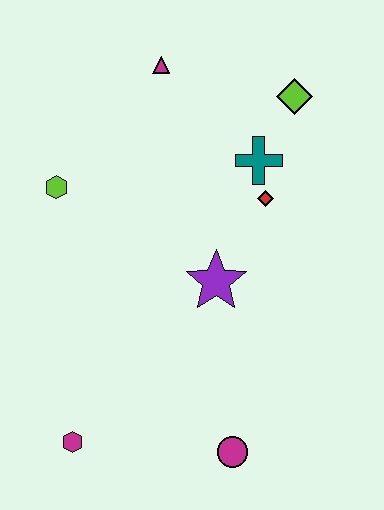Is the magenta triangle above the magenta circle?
Yes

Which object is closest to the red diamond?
The teal cross is closest to the red diamond.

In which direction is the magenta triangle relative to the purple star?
The magenta triangle is above the purple star.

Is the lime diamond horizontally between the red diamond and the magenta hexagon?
No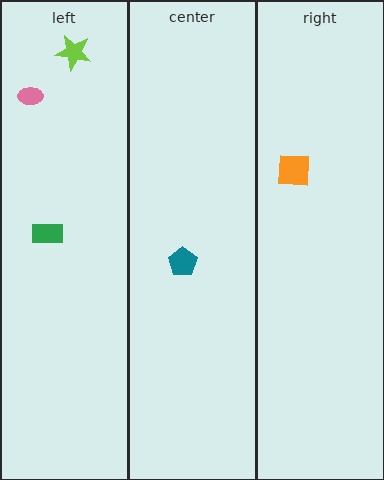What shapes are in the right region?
The orange square.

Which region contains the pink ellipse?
The left region.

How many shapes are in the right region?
1.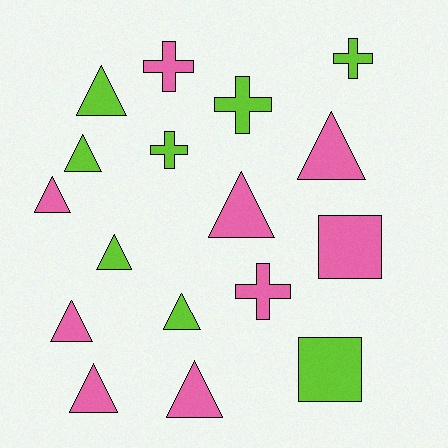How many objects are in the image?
There are 17 objects.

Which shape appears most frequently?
Triangle, with 10 objects.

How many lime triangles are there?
There are 4 lime triangles.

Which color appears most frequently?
Pink, with 9 objects.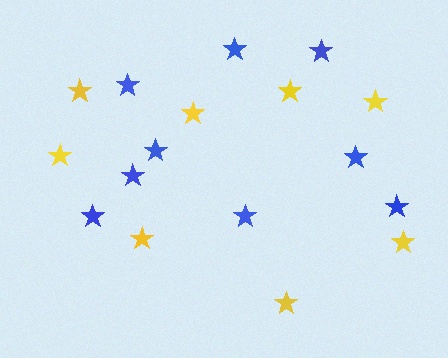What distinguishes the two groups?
There are 2 groups: one group of yellow stars (8) and one group of blue stars (9).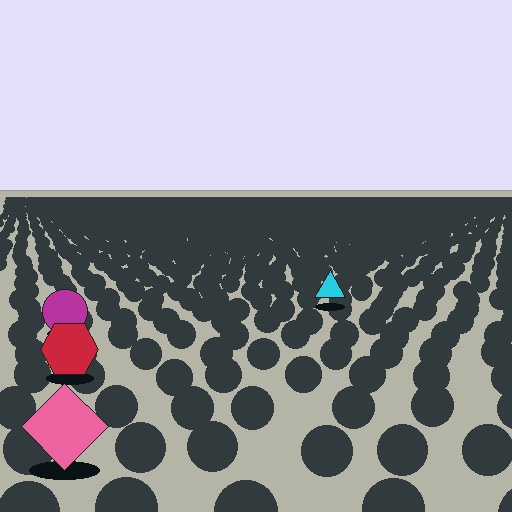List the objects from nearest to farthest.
From nearest to farthest: the pink diamond, the red hexagon, the magenta circle, the cyan triangle.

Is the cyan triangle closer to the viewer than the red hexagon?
No. The red hexagon is closer — you can tell from the texture gradient: the ground texture is coarser near it.